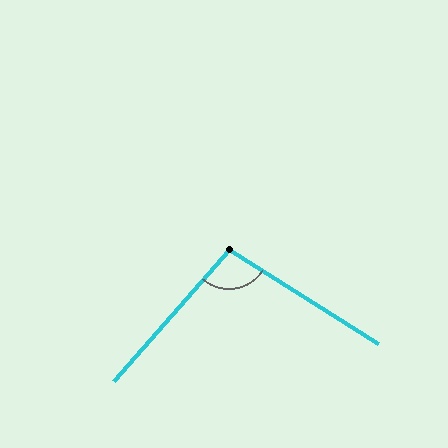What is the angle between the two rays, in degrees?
Approximately 99 degrees.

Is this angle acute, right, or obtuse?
It is obtuse.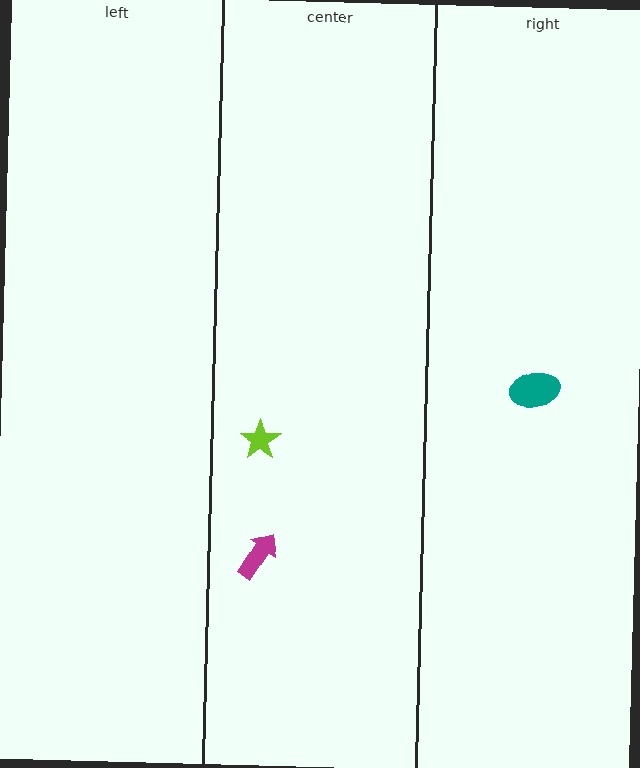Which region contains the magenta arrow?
The center region.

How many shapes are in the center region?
2.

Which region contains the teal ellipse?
The right region.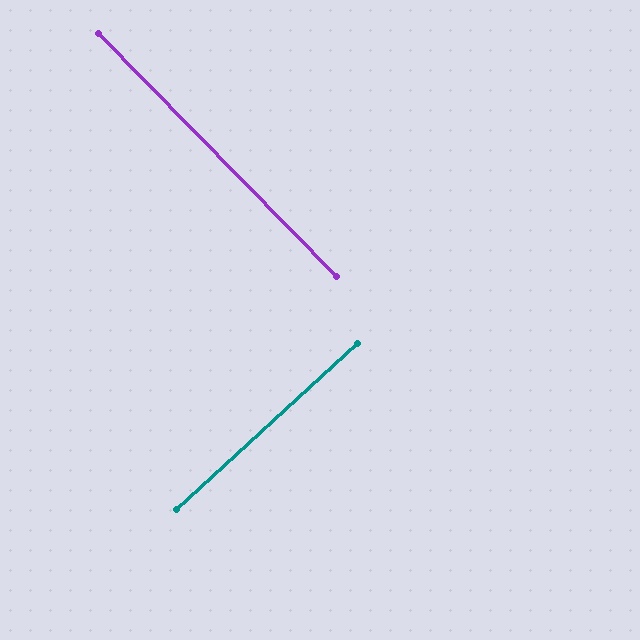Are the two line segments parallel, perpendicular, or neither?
Perpendicular — they meet at approximately 88°.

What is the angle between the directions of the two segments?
Approximately 88 degrees.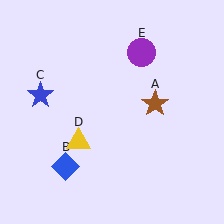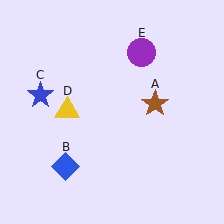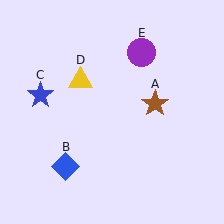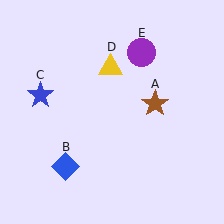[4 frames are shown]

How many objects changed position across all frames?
1 object changed position: yellow triangle (object D).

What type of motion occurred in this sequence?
The yellow triangle (object D) rotated clockwise around the center of the scene.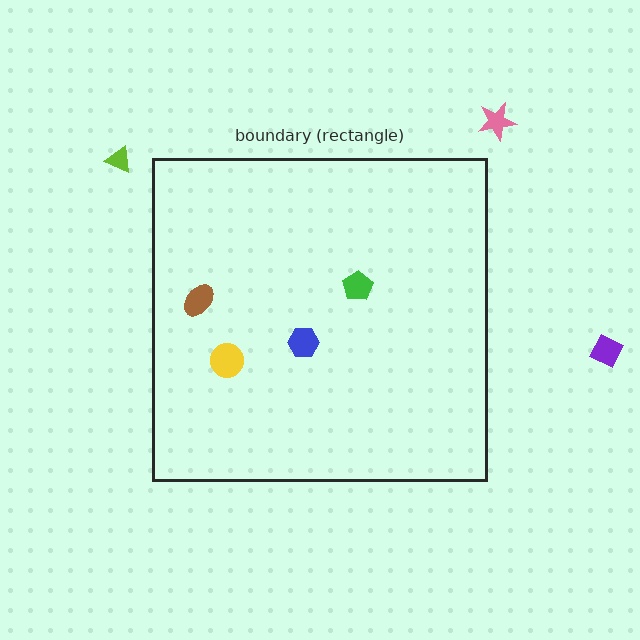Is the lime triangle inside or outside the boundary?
Outside.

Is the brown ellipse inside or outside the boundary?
Inside.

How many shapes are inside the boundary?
4 inside, 3 outside.